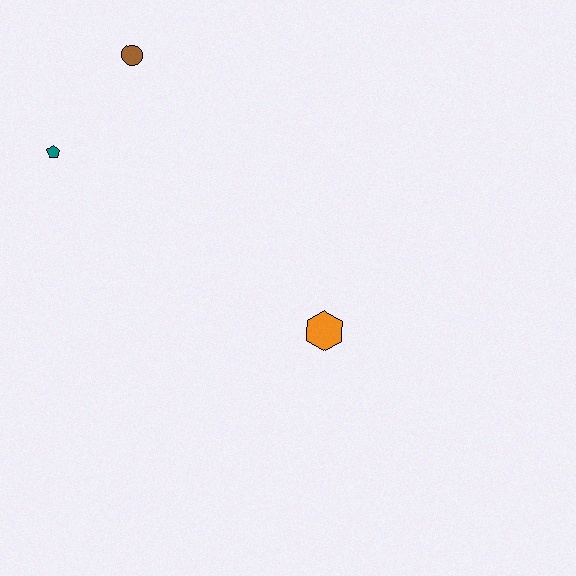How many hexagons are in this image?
There is 1 hexagon.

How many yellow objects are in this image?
There are no yellow objects.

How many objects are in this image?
There are 3 objects.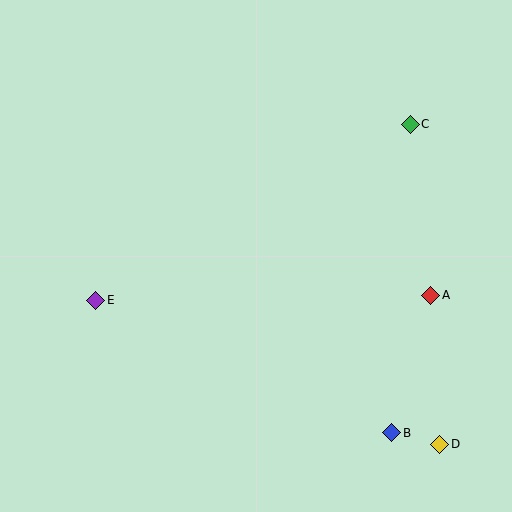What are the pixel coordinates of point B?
Point B is at (392, 433).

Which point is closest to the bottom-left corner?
Point E is closest to the bottom-left corner.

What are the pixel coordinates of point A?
Point A is at (431, 295).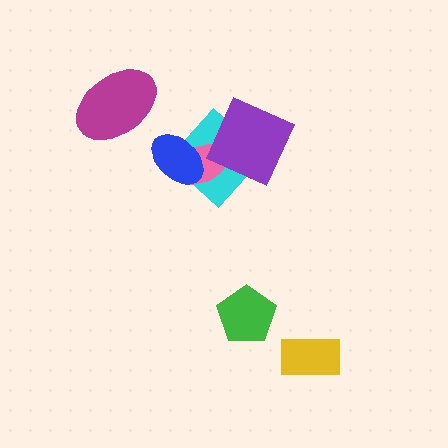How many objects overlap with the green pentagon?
0 objects overlap with the green pentagon.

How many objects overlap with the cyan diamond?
3 objects overlap with the cyan diamond.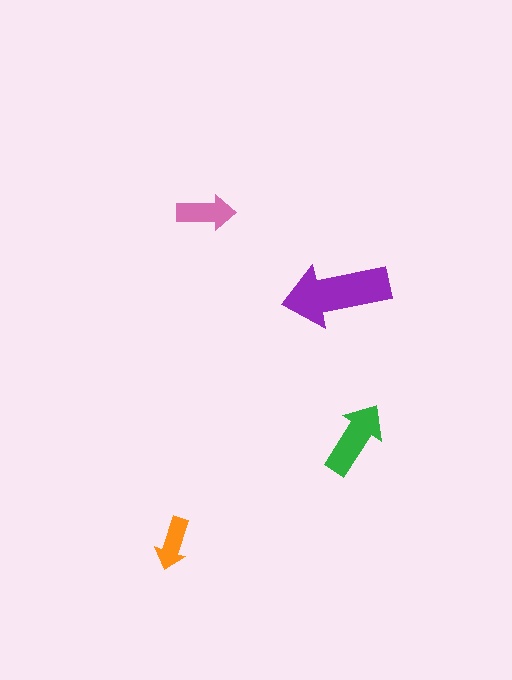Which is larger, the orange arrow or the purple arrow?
The purple one.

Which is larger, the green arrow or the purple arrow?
The purple one.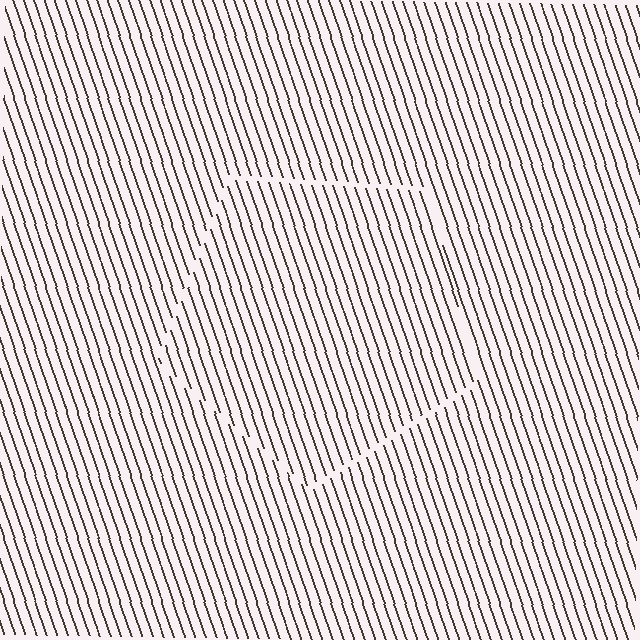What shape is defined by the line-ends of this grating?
An illusory pentagon. The interior of the shape contains the same grating, shifted by half a period — the contour is defined by the phase discontinuity where line-ends from the inner and outer gratings abut.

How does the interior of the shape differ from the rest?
The interior of the shape contains the same grating, shifted by half a period — the contour is defined by the phase discontinuity where line-ends from the inner and outer gratings abut.